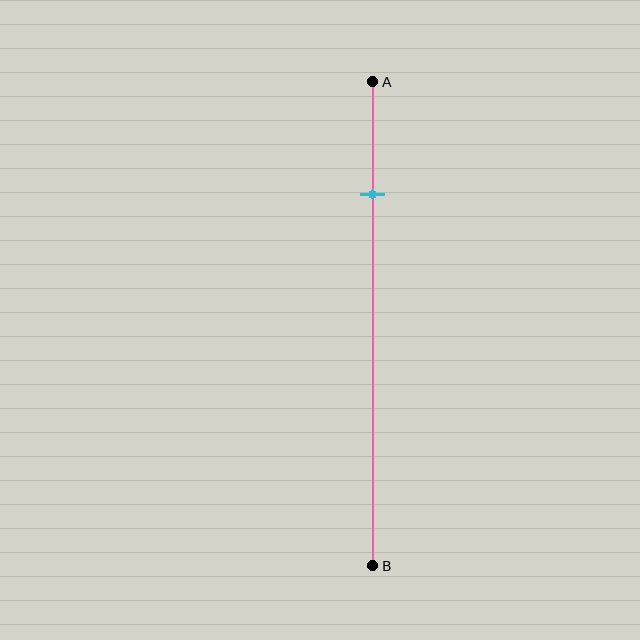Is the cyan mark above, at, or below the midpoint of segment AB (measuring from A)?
The cyan mark is above the midpoint of segment AB.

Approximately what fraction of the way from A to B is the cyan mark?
The cyan mark is approximately 25% of the way from A to B.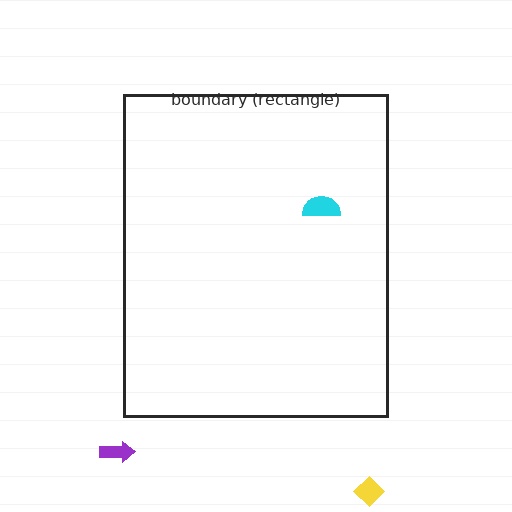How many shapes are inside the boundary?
1 inside, 2 outside.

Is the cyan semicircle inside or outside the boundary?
Inside.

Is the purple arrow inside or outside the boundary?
Outside.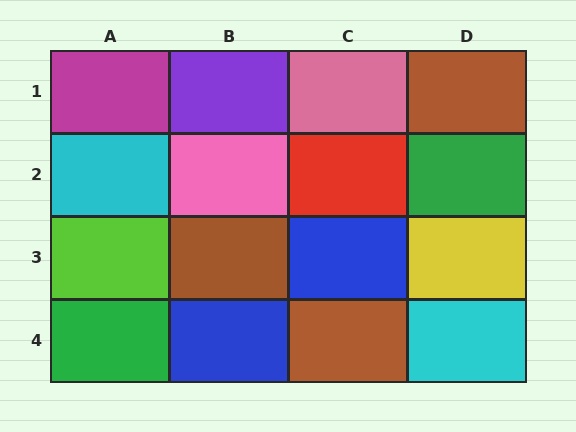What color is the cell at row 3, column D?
Yellow.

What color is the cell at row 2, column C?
Red.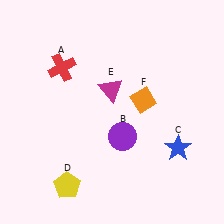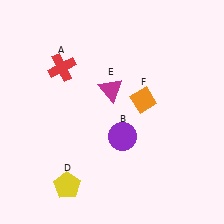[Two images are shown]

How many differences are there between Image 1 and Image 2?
There is 1 difference between the two images.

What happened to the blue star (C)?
The blue star (C) was removed in Image 2. It was in the bottom-right area of Image 1.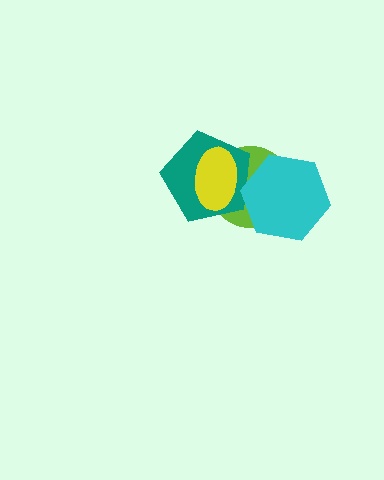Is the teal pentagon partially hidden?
Yes, it is partially covered by another shape.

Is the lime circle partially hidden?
Yes, it is partially covered by another shape.